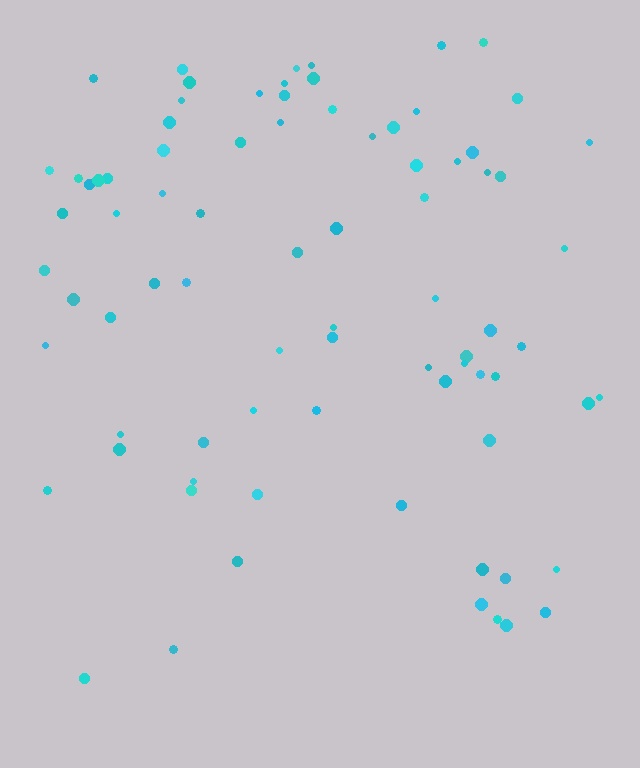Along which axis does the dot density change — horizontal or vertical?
Vertical.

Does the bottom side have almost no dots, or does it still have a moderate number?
Still a moderate number, just noticeably fewer than the top.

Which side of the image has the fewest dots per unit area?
The bottom.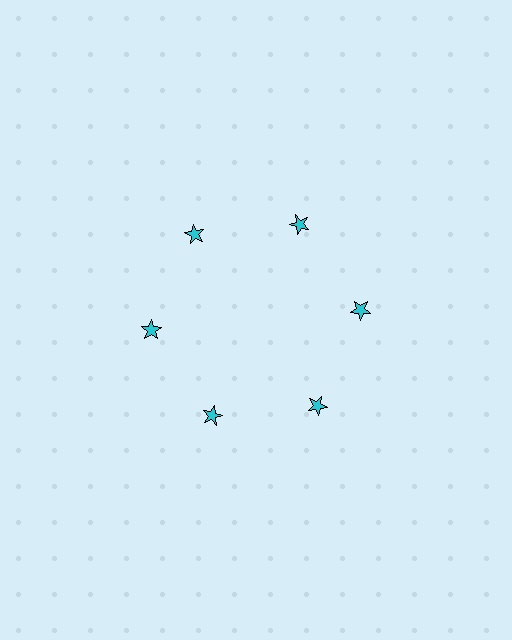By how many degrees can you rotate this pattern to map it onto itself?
The pattern maps onto itself every 60 degrees of rotation.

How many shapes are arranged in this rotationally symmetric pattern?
There are 6 shapes, arranged in 6 groups of 1.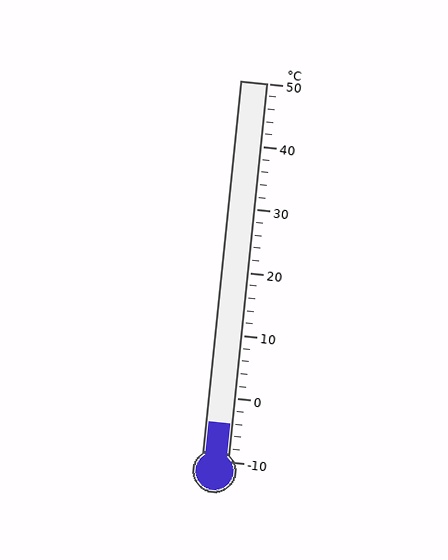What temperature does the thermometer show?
The thermometer shows approximately -4°C.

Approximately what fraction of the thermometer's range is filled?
The thermometer is filled to approximately 10% of its range.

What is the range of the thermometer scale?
The thermometer scale ranges from -10°C to 50°C.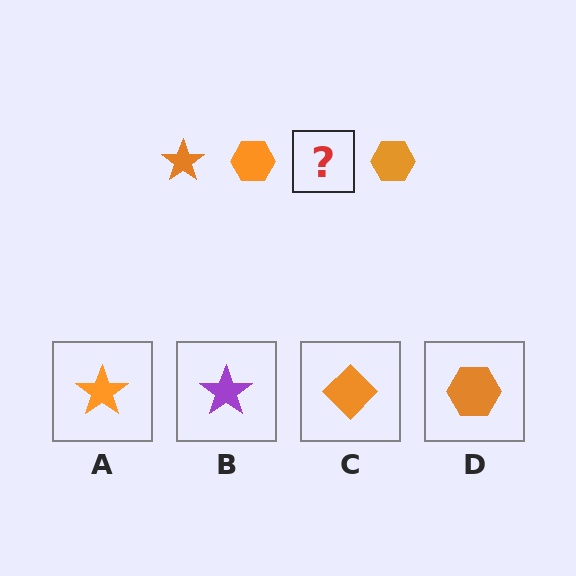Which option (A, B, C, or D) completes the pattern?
A.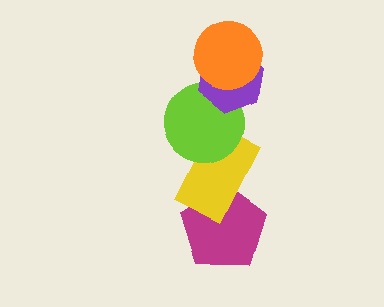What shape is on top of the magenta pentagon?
The yellow rectangle is on top of the magenta pentagon.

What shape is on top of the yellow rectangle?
The lime circle is on top of the yellow rectangle.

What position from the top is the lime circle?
The lime circle is 3rd from the top.